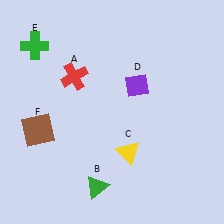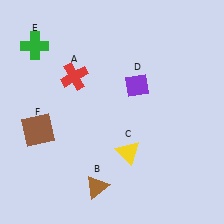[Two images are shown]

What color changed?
The triangle (B) changed from green in Image 1 to brown in Image 2.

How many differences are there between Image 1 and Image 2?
There is 1 difference between the two images.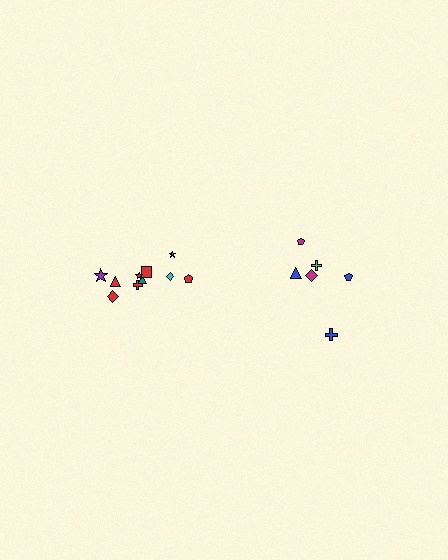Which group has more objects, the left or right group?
The left group.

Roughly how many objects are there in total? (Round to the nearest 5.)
Roughly 15 objects in total.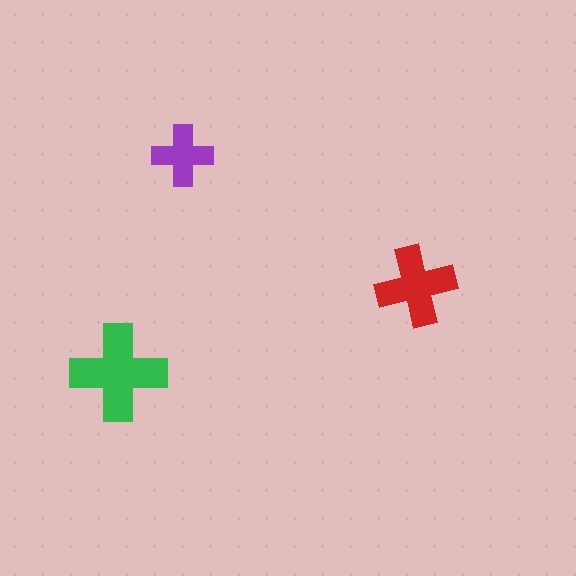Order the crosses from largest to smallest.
the green one, the red one, the purple one.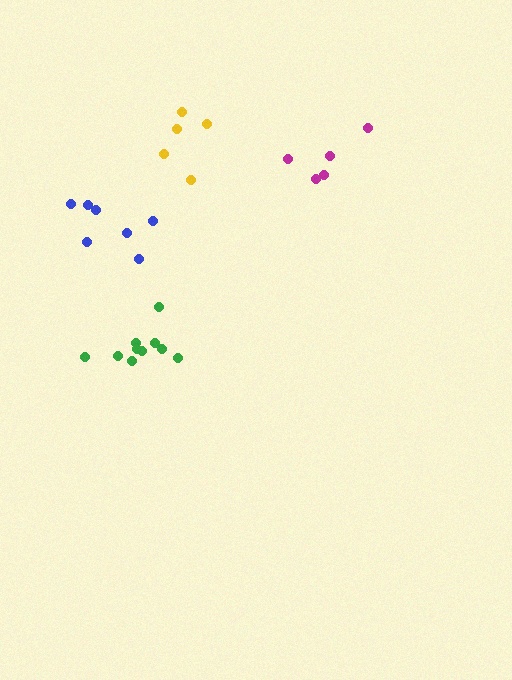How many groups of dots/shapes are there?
There are 4 groups.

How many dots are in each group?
Group 1: 7 dots, Group 2: 10 dots, Group 3: 5 dots, Group 4: 5 dots (27 total).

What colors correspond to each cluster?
The clusters are colored: blue, green, magenta, yellow.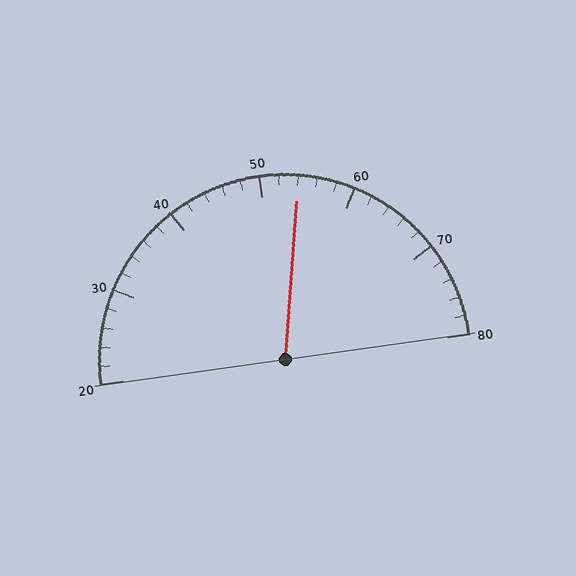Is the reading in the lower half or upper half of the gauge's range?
The reading is in the upper half of the range (20 to 80).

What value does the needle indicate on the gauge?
The needle indicates approximately 54.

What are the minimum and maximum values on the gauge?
The gauge ranges from 20 to 80.